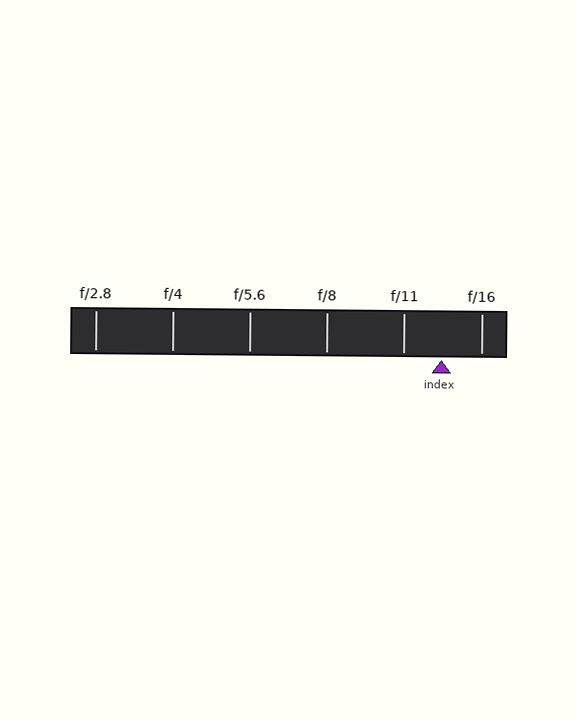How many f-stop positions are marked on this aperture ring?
There are 6 f-stop positions marked.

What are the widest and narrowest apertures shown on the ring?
The widest aperture shown is f/2.8 and the narrowest is f/16.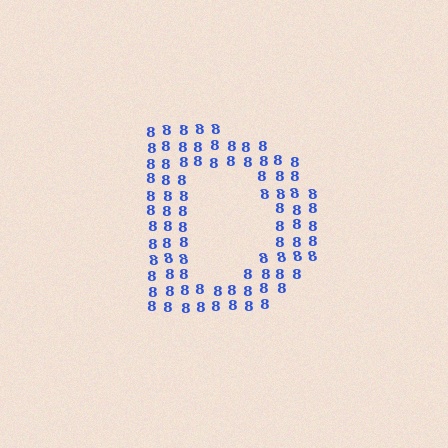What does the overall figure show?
The overall figure shows the letter D.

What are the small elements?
The small elements are digit 8's.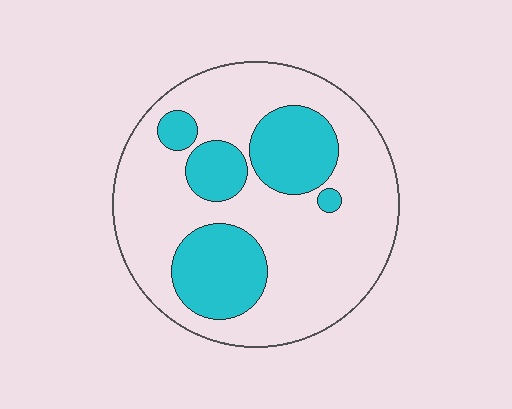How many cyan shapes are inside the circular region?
5.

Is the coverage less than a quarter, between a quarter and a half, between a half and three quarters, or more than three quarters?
Between a quarter and a half.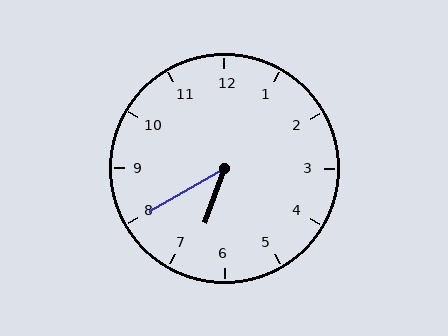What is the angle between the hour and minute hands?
Approximately 40 degrees.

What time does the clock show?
6:40.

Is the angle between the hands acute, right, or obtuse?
It is acute.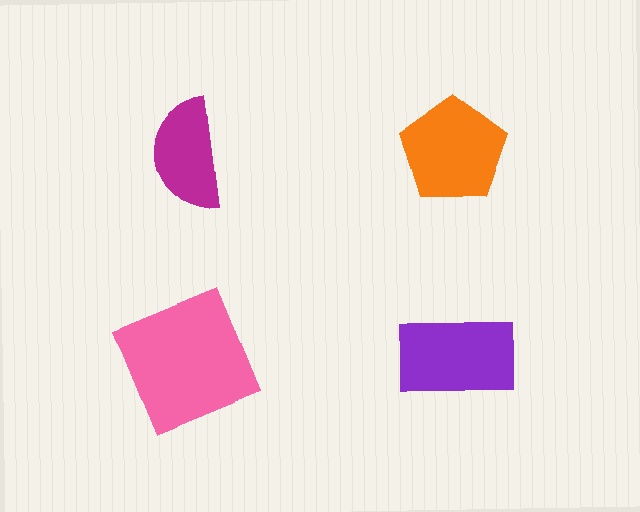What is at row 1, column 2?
An orange pentagon.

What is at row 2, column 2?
A purple rectangle.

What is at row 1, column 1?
A magenta semicircle.